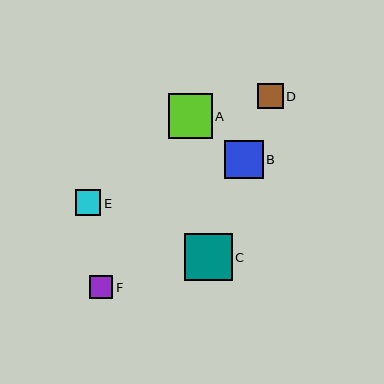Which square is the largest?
Square C is the largest with a size of approximately 48 pixels.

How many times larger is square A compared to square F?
Square A is approximately 1.9 times the size of square F.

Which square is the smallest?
Square F is the smallest with a size of approximately 23 pixels.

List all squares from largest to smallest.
From largest to smallest: C, A, B, D, E, F.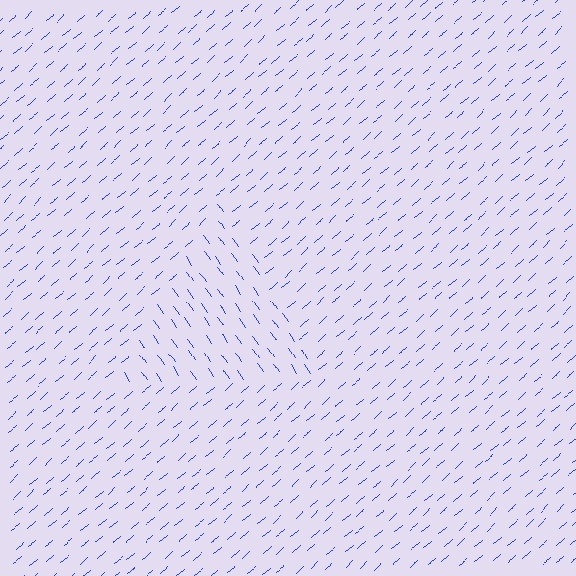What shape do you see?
I see a triangle.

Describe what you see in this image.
The image is filled with small blue line segments. A triangle region in the image has lines oriented differently from the surrounding lines, creating a visible texture boundary.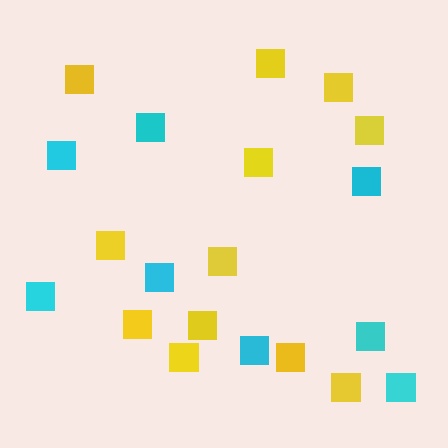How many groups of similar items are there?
There are 2 groups: one group of cyan squares (8) and one group of yellow squares (12).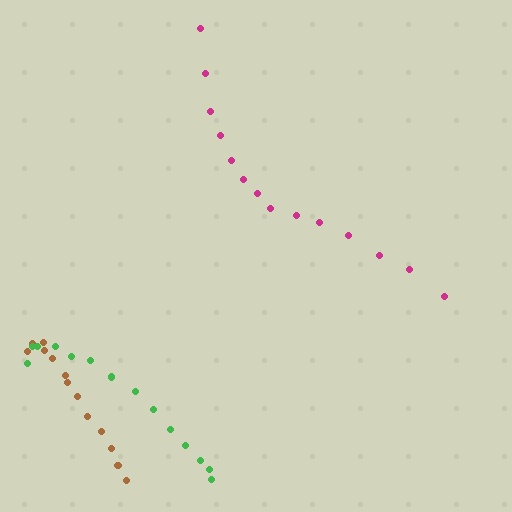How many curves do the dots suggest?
There are 3 distinct paths.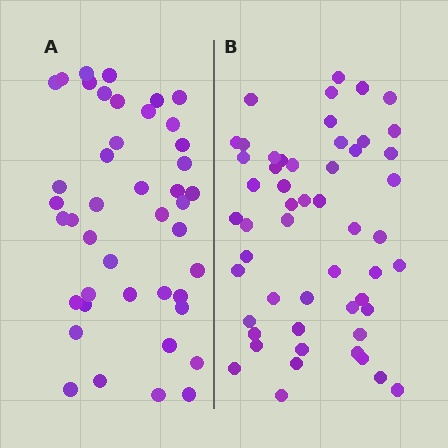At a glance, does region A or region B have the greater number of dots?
Region B (the right region) has more dots.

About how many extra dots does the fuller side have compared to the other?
Region B has roughly 10 or so more dots than region A.